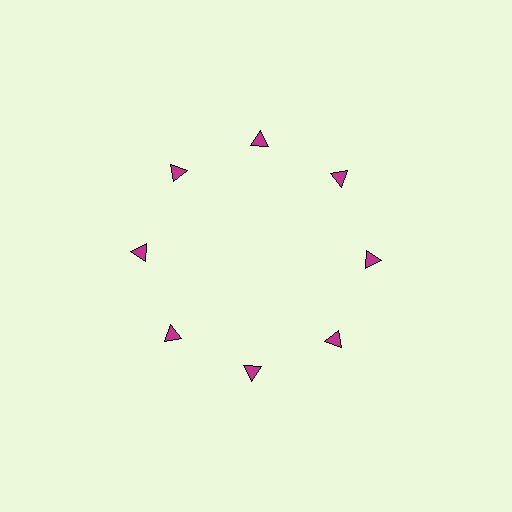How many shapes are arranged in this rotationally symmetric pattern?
There are 8 shapes, arranged in 8 groups of 1.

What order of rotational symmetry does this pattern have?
This pattern has 8-fold rotational symmetry.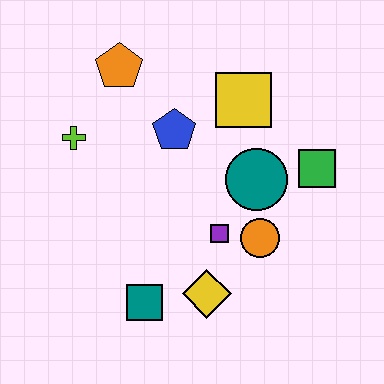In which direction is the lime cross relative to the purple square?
The lime cross is to the left of the purple square.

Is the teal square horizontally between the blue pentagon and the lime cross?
Yes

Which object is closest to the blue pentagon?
The yellow square is closest to the blue pentagon.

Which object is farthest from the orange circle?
The orange pentagon is farthest from the orange circle.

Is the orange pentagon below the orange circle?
No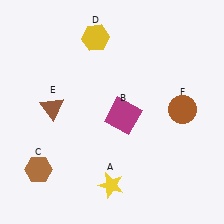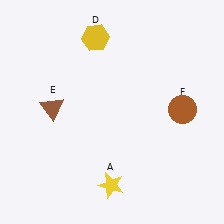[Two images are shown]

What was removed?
The magenta square (B), the brown hexagon (C) were removed in Image 2.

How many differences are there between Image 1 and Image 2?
There are 2 differences between the two images.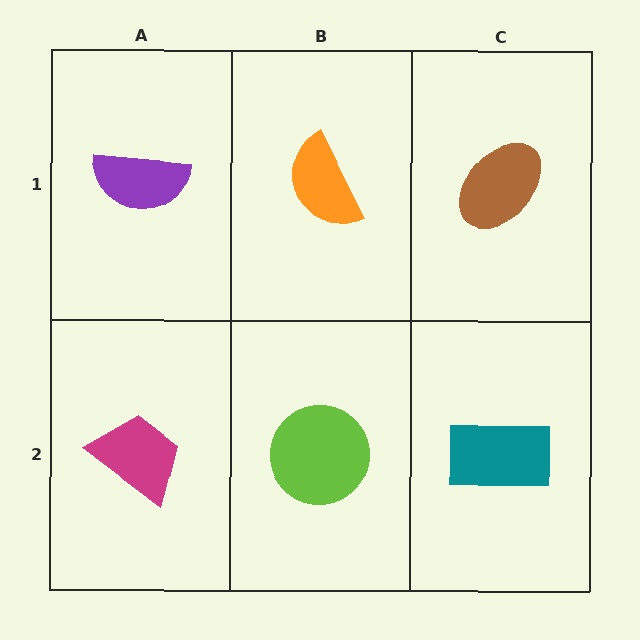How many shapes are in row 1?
3 shapes.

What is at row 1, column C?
A brown ellipse.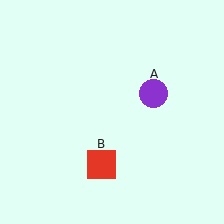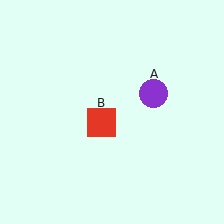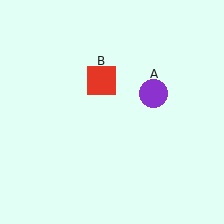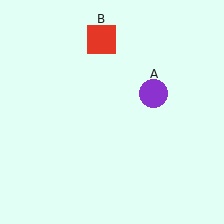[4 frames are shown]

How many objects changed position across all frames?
1 object changed position: red square (object B).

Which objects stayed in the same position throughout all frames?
Purple circle (object A) remained stationary.